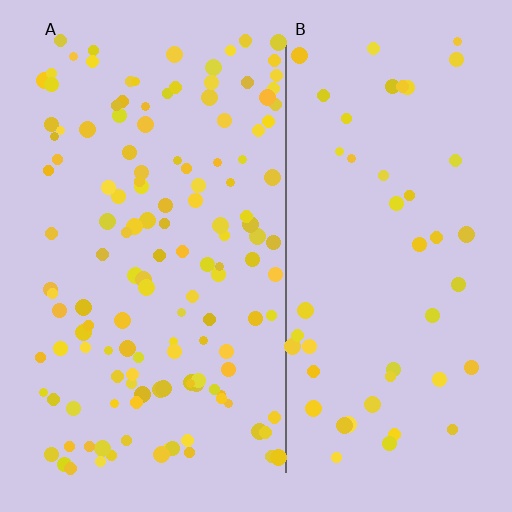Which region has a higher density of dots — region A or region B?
A (the left).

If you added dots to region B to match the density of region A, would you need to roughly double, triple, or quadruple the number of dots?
Approximately triple.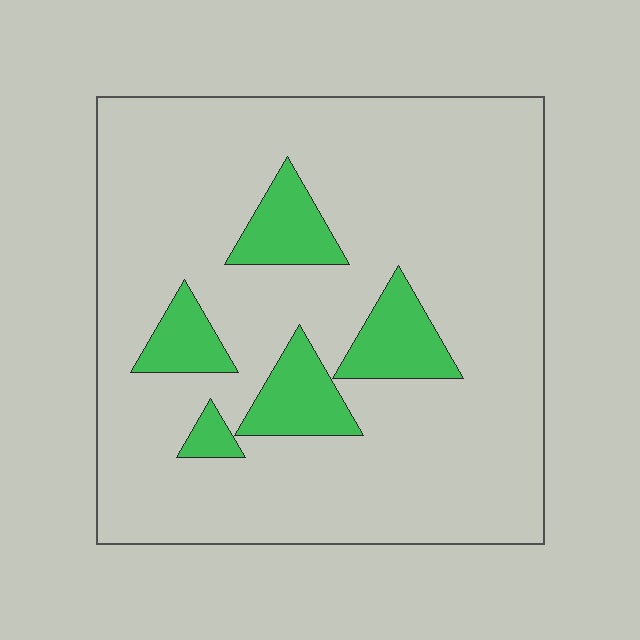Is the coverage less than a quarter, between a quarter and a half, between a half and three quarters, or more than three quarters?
Less than a quarter.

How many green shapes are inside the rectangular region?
5.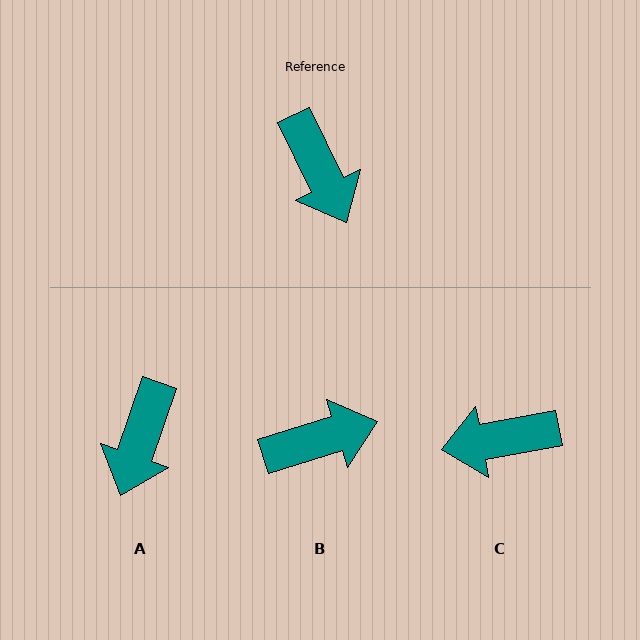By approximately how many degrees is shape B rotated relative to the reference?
Approximately 81 degrees counter-clockwise.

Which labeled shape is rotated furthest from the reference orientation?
C, about 106 degrees away.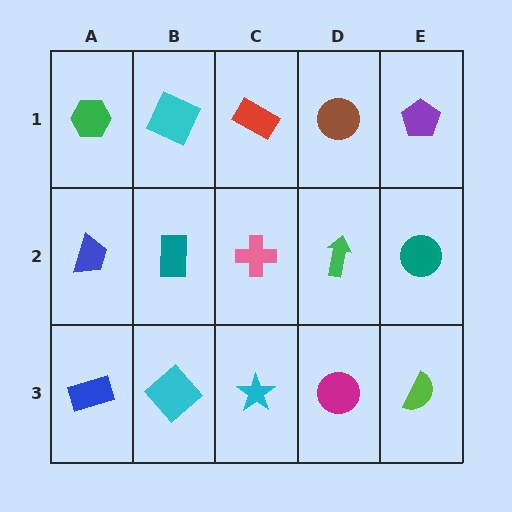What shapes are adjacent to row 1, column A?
A blue trapezoid (row 2, column A), a cyan square (row 1, column B).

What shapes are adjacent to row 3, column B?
A teal rectangle (row 2, column B), a blue rectangle (row 3, column A), a cyan star (row 3, column C).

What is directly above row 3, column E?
A teal circle.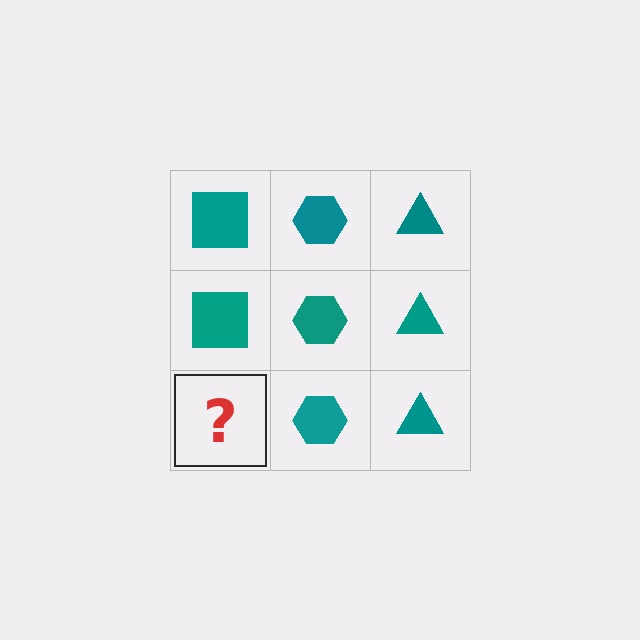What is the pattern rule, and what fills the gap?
The rule is that each column has a consistent shape. The gap should be filled with a teal square.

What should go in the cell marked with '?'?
The missing cell should contain a teal square.